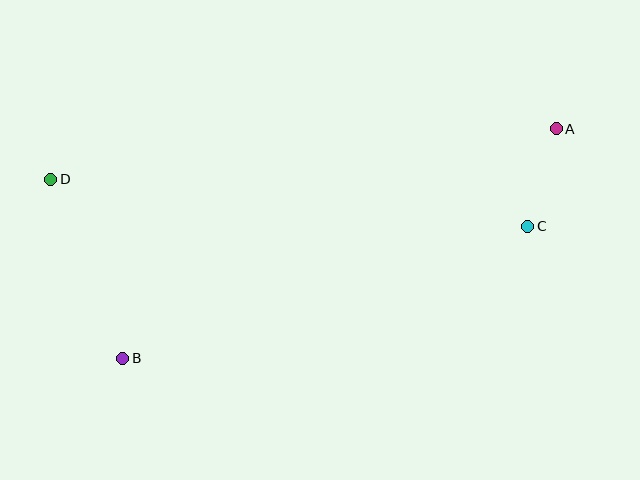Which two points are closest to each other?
Points A and C are closest to each other.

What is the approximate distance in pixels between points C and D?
The distance between C and D is approximately 479 pixels.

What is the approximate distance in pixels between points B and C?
The distance between B and C is approximately 426 pixels.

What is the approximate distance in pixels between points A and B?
The distance between A and B is approximately 490 pixels.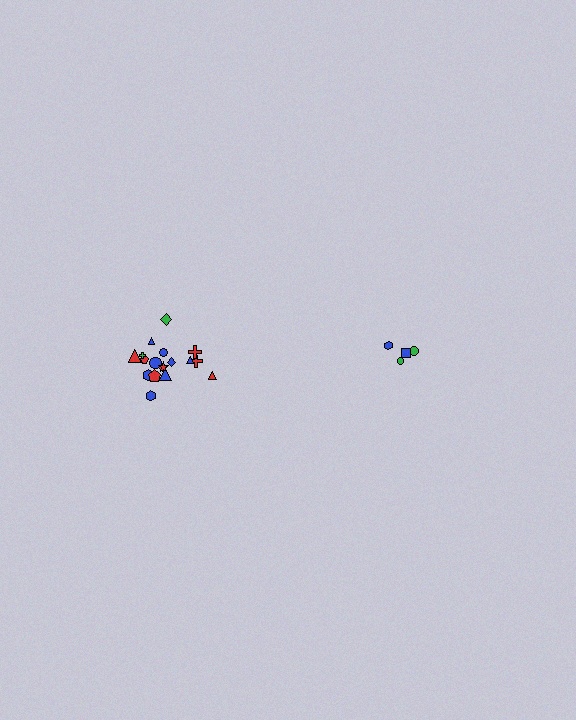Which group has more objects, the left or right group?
The left group.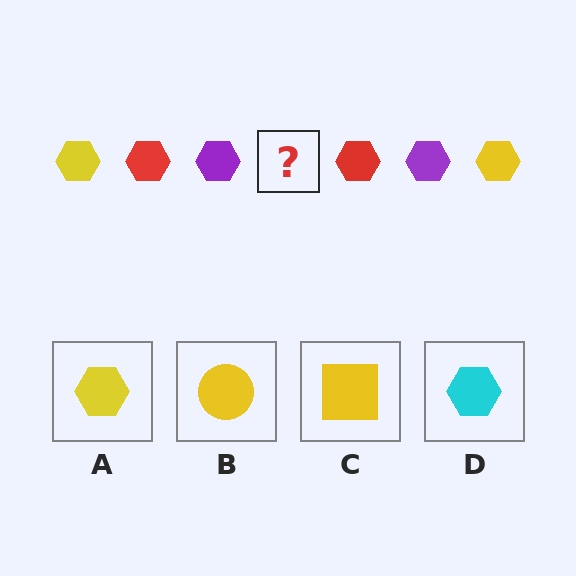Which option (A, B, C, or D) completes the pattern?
A.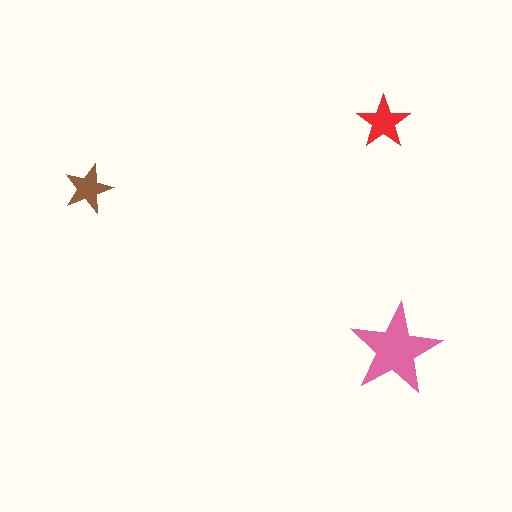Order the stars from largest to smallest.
the pink one, the red one, the brown one.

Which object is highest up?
The red star is topmost.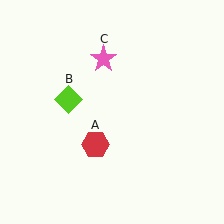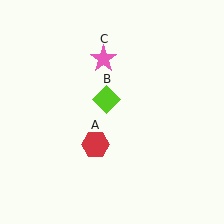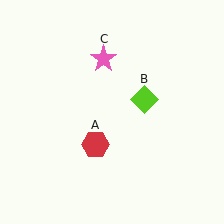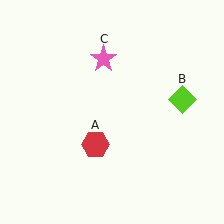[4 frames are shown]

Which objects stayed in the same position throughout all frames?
Red hexagon (object A) and pink star (object C) remained stationary.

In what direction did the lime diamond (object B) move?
The lime diamond (object B) moved right.